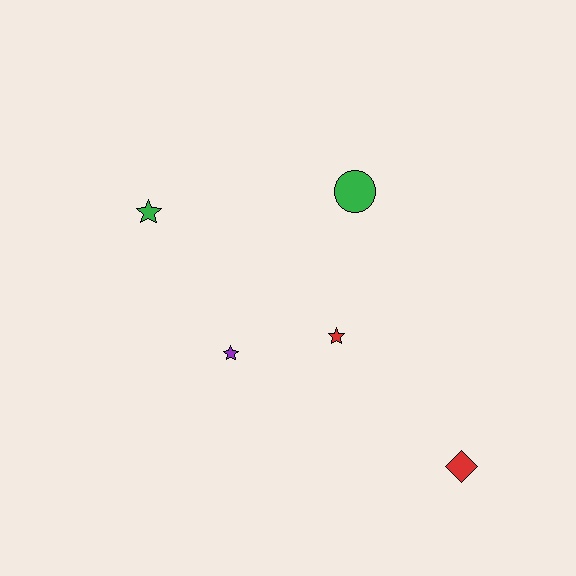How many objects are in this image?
There are 5 objects.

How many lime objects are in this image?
There are no lime objects.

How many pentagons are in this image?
There are no pentagons.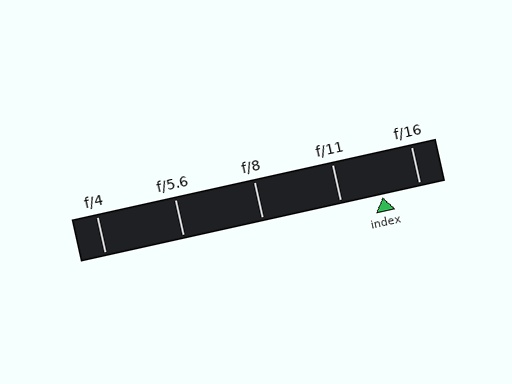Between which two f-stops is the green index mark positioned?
The index mark is between f/11 and f/16.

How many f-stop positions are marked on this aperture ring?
There are 5 f-stop positions marked.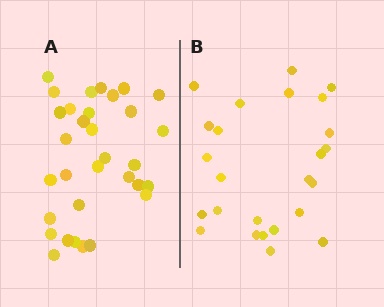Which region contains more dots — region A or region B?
Region A (the left region) has more dots.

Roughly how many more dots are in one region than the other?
Region A has roughly 8 or so more dots than region B.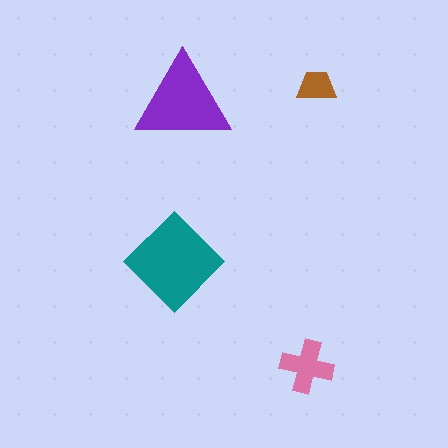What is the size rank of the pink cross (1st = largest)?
3rd.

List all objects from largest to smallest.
The teal diamond, the purple triangle, the pink cross, the brown trapezoid.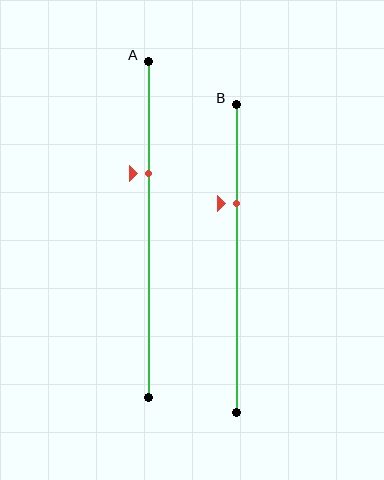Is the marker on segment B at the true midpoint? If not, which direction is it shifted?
No, the marker on segment B is shifted upward by about 18% of the segment length.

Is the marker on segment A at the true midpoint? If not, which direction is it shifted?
No, the marker on segment A is shifted upward by about 17% of the segment length.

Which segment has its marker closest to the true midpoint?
Segment A has its marker closest to the true midpoint.